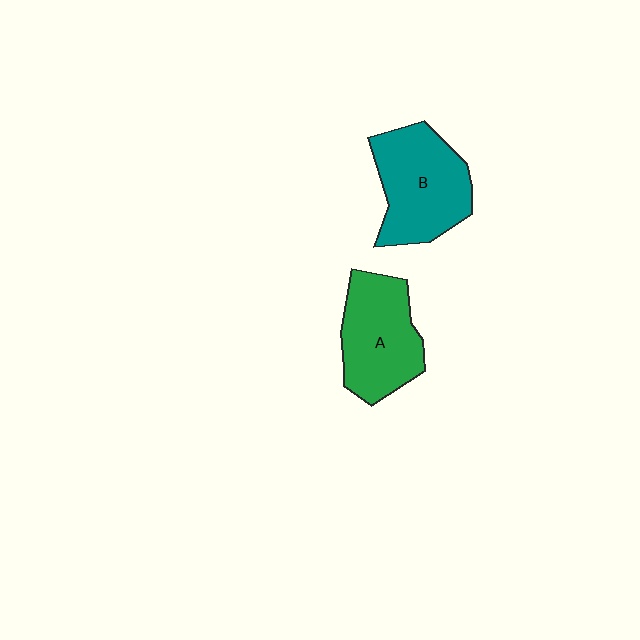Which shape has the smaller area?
Shape A (green).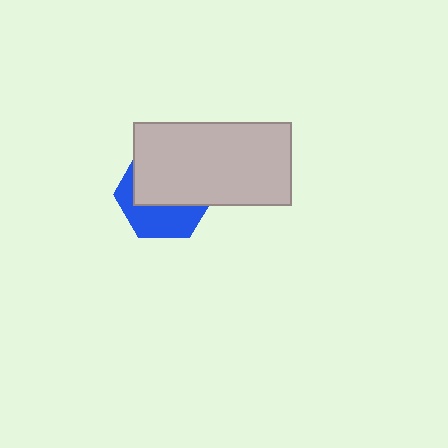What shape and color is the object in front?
The object in front is a light gray rectangle.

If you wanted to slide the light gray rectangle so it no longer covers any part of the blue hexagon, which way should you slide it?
Slide it up — that is the most direct way to separate the two shapes.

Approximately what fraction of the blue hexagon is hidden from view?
Roughly 58% of the blue hexagon is hidden behind the light gray rectangle.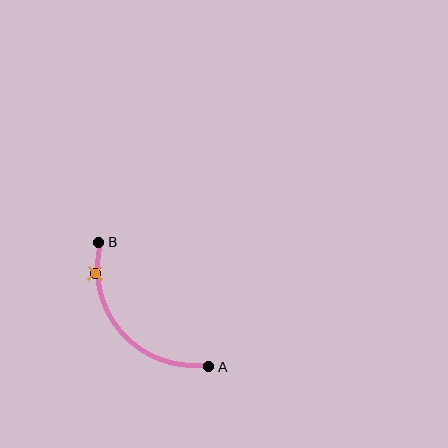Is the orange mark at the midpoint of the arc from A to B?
No. The orange mark lies on the arc but is closer to endpoint B. The arc midpoint would be at the point on the curve equidistant along the arc from both A and B.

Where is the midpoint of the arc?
The arc midpoint is the point on the curve farthest from the straight line joining A and B. It sits below and to the left of that line.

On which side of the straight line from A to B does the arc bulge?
The arc bulges below and to the left of the straight line connecting A and B.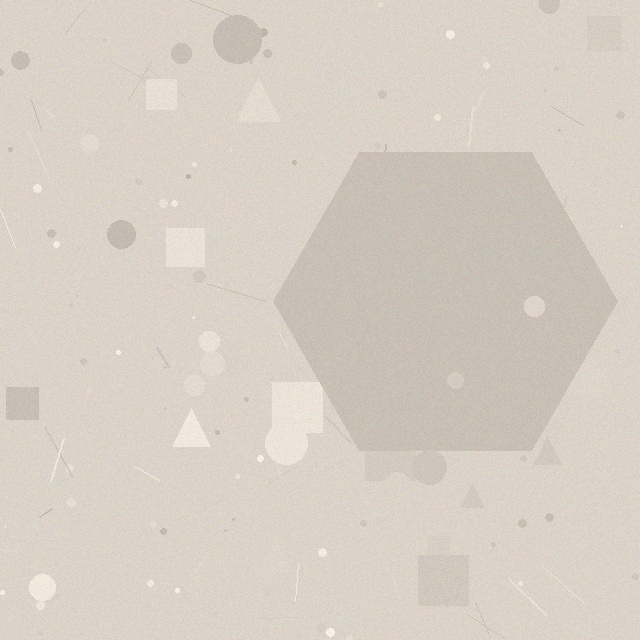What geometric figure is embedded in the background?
A hexagon is embedded in the background.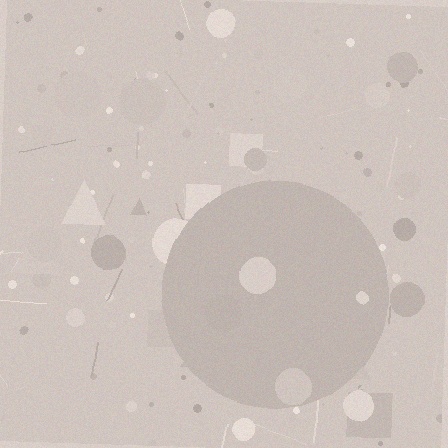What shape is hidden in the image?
A circle is hidden in the image.